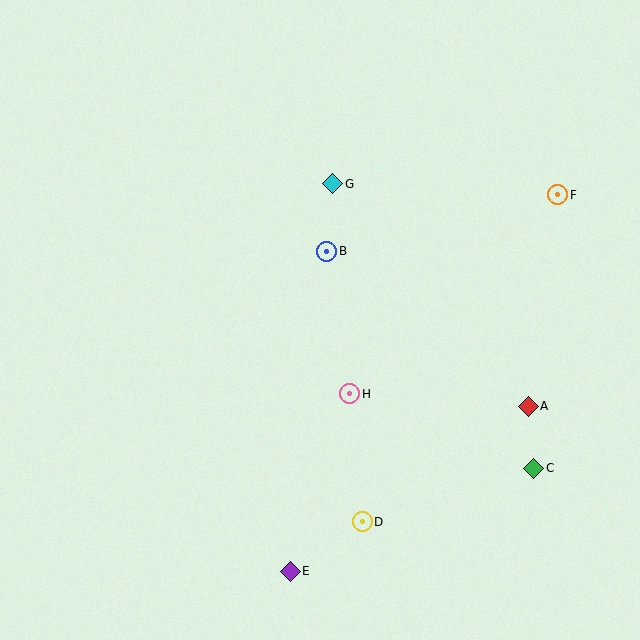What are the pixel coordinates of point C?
Point C is at (534, 468).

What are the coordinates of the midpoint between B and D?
The midpoint between B and D is at (344, 386).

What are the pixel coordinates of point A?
Point A is at (528, 406).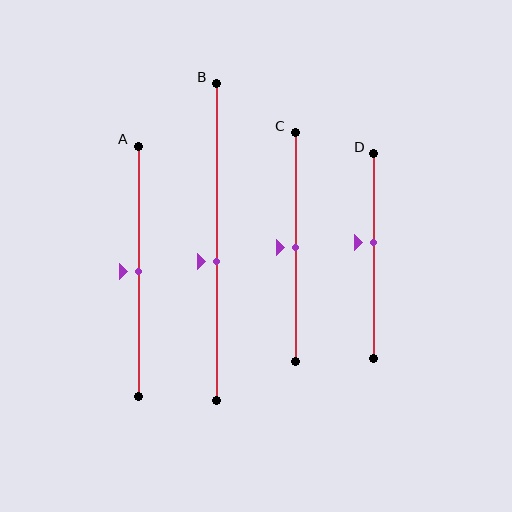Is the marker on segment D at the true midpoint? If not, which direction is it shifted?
No, the marker on segment D is shifted upward by about 7% of the segment length.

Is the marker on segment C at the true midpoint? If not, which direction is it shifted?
Yes, the marker on segment C is at the true midpoint.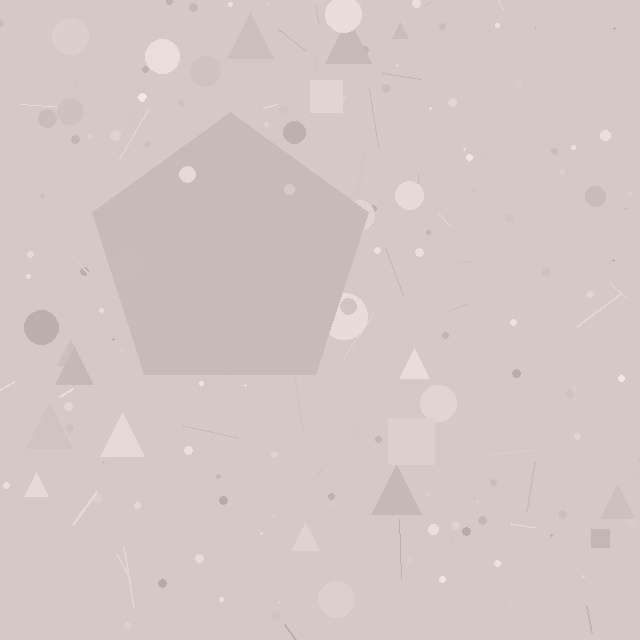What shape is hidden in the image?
A pentagon is hidden in the image.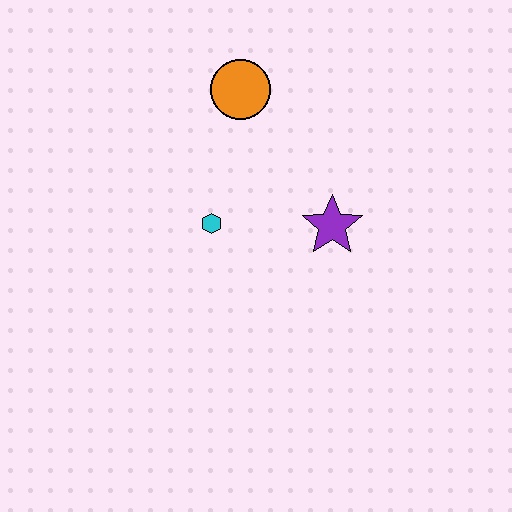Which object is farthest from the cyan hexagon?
The orange circle is farthest from the cyan hexagon.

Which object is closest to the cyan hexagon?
The purple star is closest to the cyan hexagon.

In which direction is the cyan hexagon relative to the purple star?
The cyan hexagon is to the left of the purple star.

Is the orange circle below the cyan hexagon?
No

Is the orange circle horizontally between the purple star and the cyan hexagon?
Yes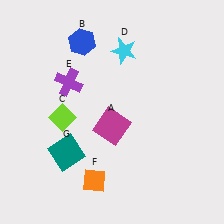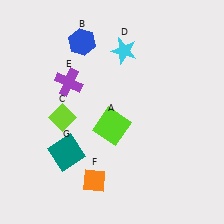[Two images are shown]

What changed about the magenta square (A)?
In Image 1, A is magenta. In Image 2, it changed to lime.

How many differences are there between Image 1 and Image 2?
There is 1 difference between the two images.